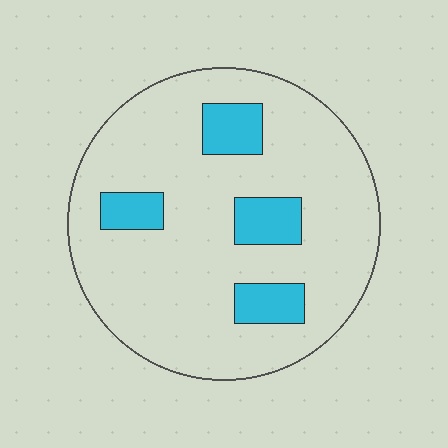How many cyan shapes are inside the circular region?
4.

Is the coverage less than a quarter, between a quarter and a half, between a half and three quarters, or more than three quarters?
Less than a quarter.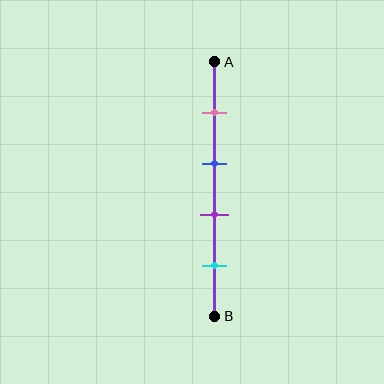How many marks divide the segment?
There are 4 marks dividing the segment.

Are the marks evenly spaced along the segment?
Yes, the marks are approximately evenly spaced.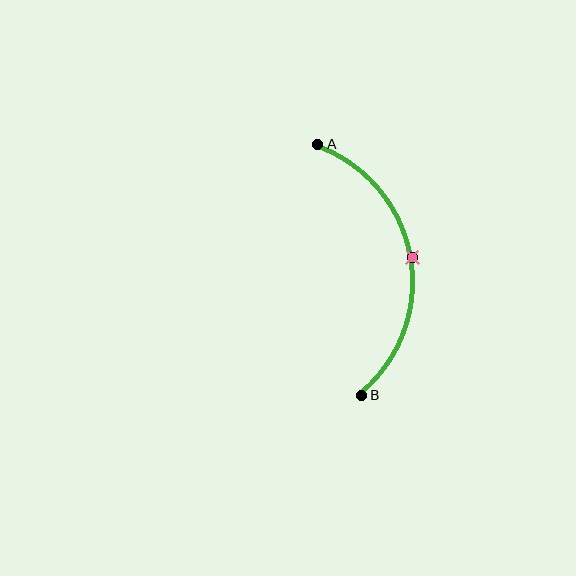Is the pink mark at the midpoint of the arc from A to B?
Yes. The pink mark lies on the arc at equal arc-length from both A and B — it is the arc midpoint.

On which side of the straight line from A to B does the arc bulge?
The arc bulges to the right of the straight line connecting A and B.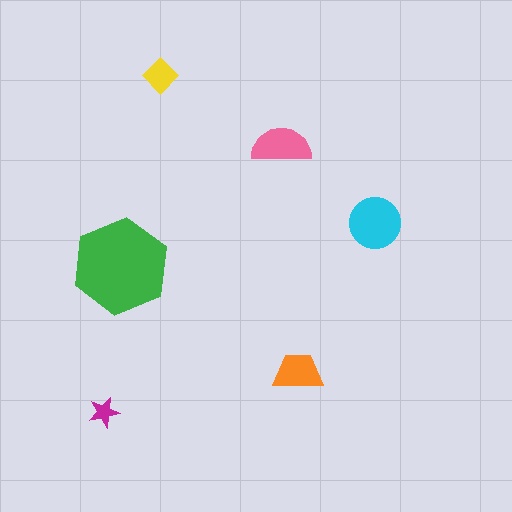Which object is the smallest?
The magenta star.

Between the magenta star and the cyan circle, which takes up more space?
The cyan circle.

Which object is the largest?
The green hexagon.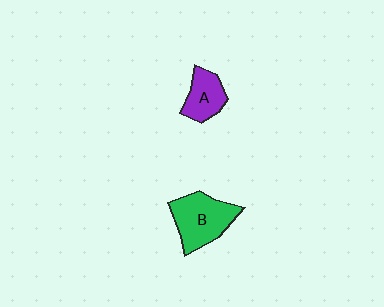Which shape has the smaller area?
Shape A (purple).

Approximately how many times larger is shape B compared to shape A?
Approximately 1.6 times.